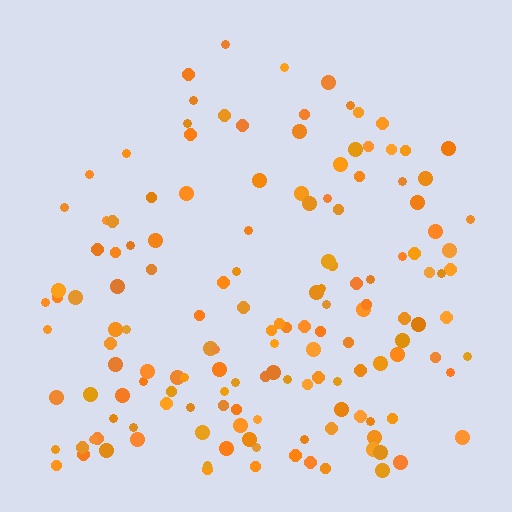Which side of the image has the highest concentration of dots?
The bottom.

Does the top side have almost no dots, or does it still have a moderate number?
Still a moderate number, just noticeably fewer than the bottom.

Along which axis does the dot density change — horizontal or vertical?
Vertical.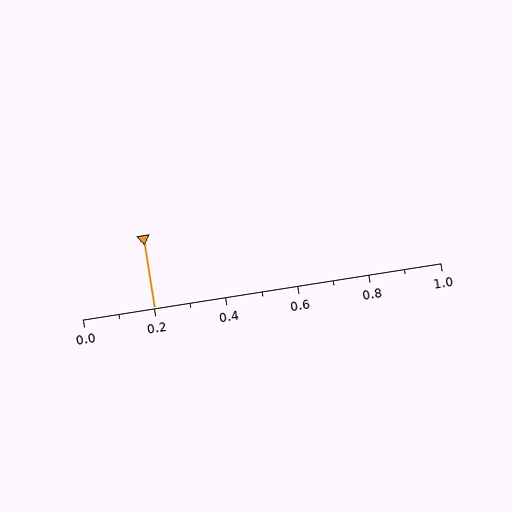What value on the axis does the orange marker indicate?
The marker indicates approximately 0.2.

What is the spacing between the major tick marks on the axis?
The major ticks are spaced 0.2 apart.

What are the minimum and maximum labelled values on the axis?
The axis runs from 0.0 to 1.0.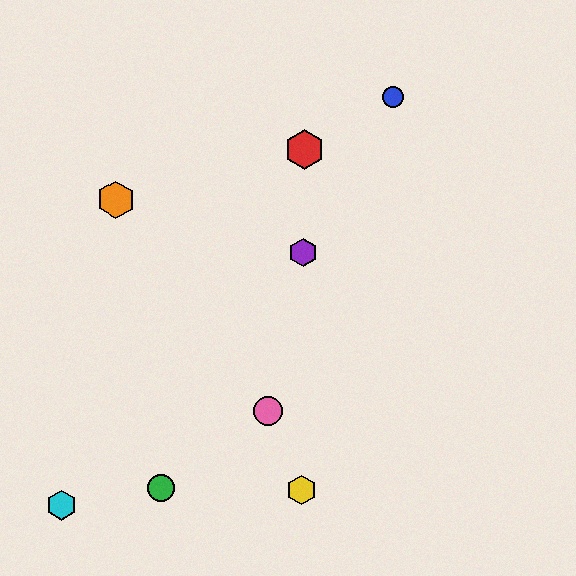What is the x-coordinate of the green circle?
The green circle is at x≈161.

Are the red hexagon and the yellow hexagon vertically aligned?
Yes, both are at x≈305.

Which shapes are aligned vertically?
The red hexagon, the yellow hexagon, the purple hexagon are aligned vertically.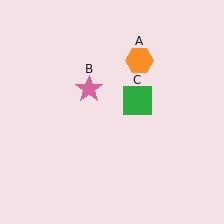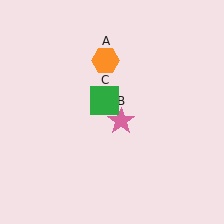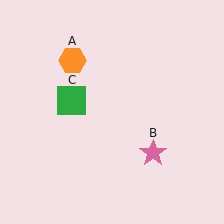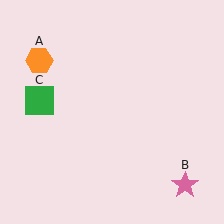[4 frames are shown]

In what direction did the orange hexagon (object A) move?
The orange hexagon (object A) moved left.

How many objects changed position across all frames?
3 objects changed position: orange hexagon (object A), pink star (object B), green square (object C).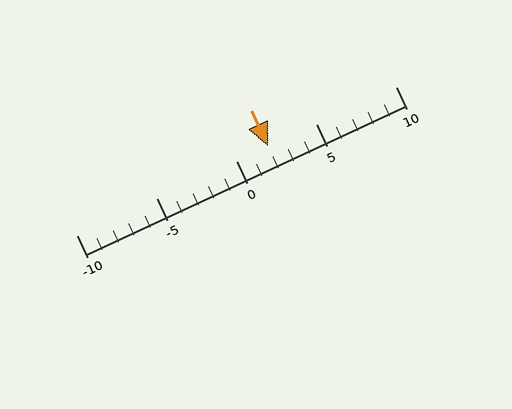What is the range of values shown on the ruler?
The ruler shows values from -10 to 10.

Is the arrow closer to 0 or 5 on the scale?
The arrow is closer to 0.